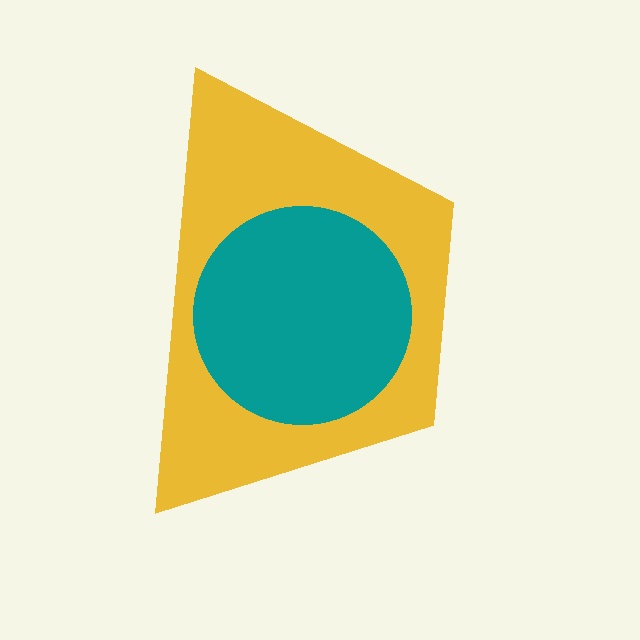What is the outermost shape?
The yellow trapezoid.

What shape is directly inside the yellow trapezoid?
The teal circle.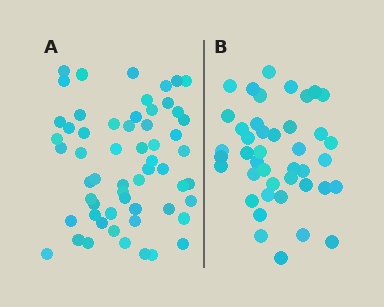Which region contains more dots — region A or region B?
Region A (the left region) has more dots.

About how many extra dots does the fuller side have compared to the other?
Region A has approximately 15 more dots than region B.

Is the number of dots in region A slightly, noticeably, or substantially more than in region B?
Region A has noticeably more, but not dramatically so. The ratio is roughly 1.4 to 1.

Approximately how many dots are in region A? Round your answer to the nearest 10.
About 60 dots. (The exact count is 58, which rounds to 60.)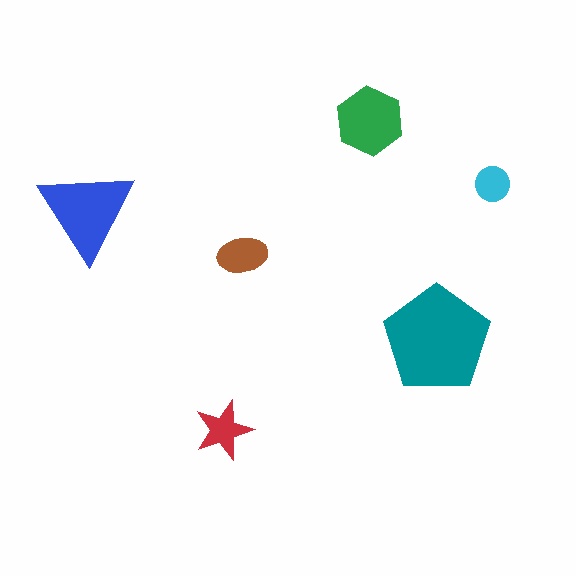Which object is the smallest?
The cyan circle.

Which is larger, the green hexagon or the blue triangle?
The blue triangle.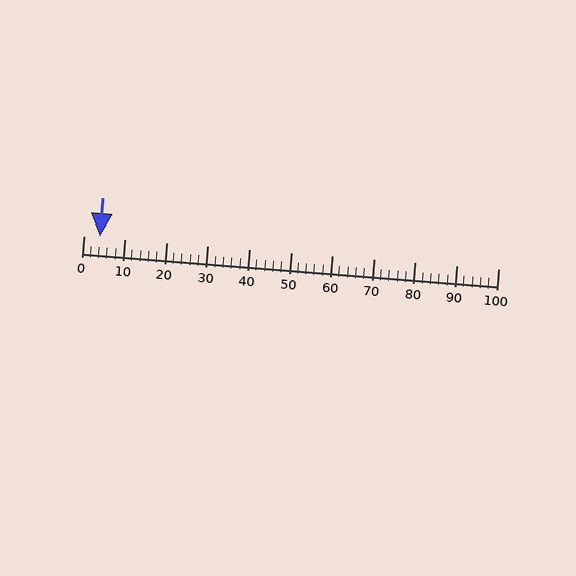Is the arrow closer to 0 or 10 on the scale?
The arrow is closer to 0.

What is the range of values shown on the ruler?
The ruler shows values from 0 to 100.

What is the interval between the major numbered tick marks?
The major tick marks are spaced 10 units apart.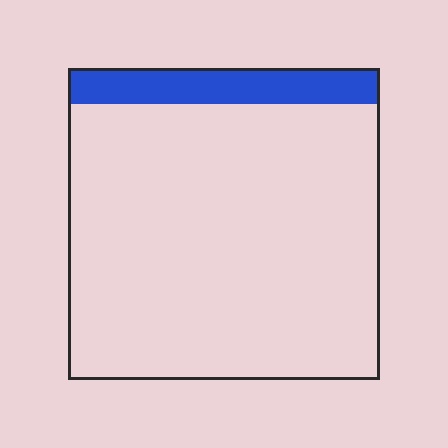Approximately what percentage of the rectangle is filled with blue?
Approximately 10%.